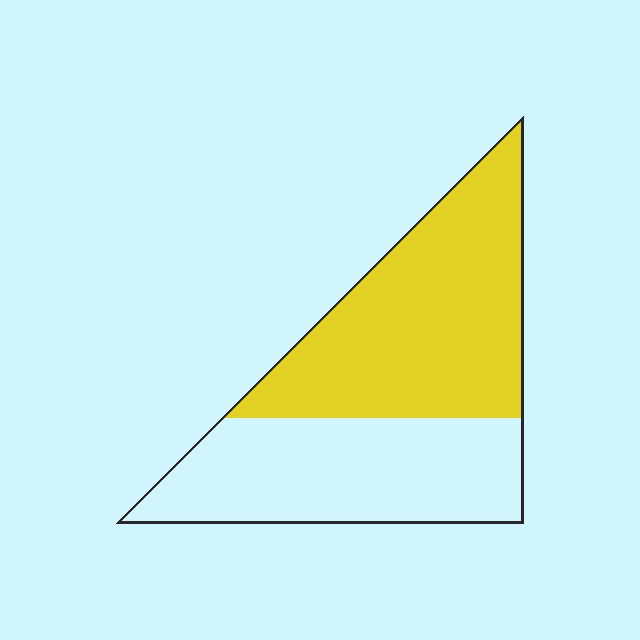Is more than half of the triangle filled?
Yes.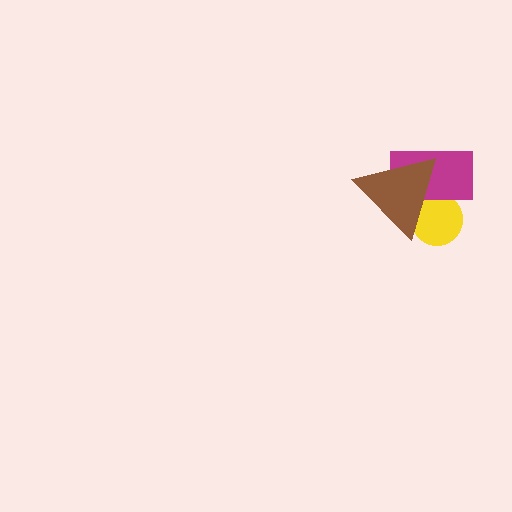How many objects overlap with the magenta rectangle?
2 objects overlap with the magenta rectangle.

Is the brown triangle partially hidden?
No, no other shape covers it.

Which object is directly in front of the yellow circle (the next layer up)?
The magenta rectangle is directly in front of the yellow circle.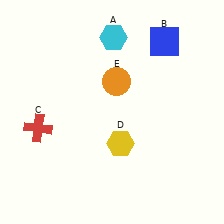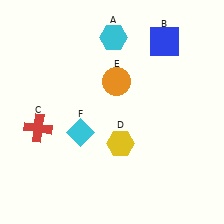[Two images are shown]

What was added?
A cyan diamond (F) was added in Image 2.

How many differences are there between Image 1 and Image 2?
There is 1 difference between the two images.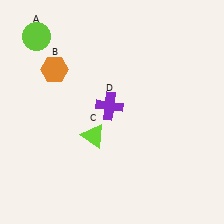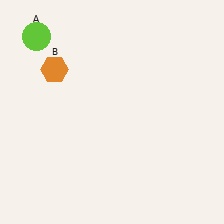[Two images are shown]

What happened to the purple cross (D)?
The purple cross (D) was removed in Image 2. It was in the top-left area of Image 1.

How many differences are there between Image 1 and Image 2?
There are 2 differences between the two images.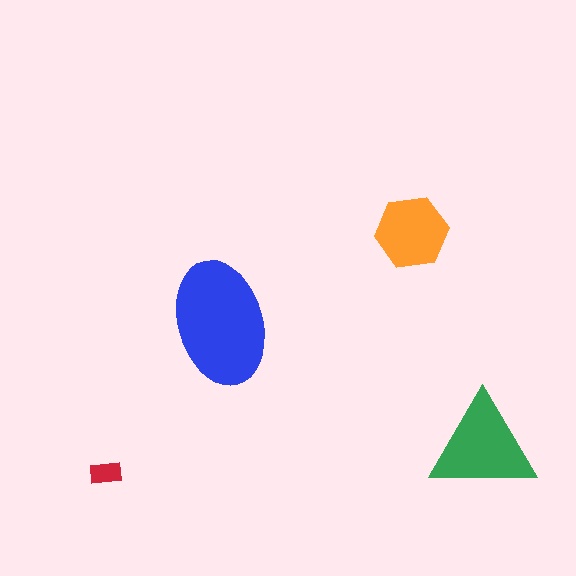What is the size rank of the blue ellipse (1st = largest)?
1st.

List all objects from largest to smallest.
The blue ellipse, the green triangle, the orange hexagon, the red rectangle.